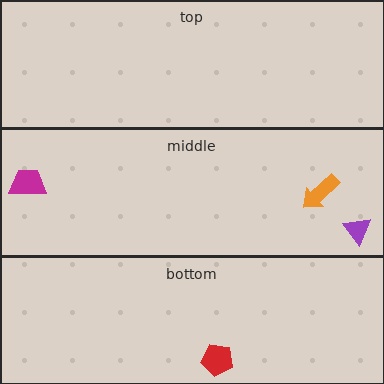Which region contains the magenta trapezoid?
The middle region.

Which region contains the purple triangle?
The middle region.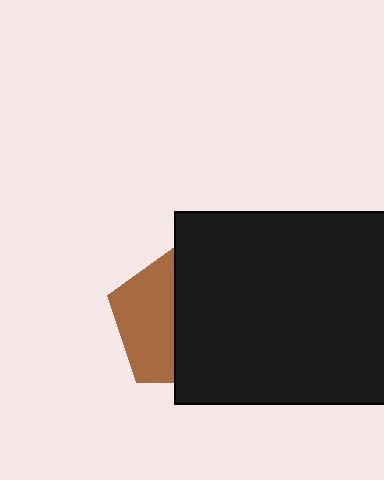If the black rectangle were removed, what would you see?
You would see the complete brown pentagon.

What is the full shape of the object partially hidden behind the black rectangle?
The partially hidden object is a brown pentagon.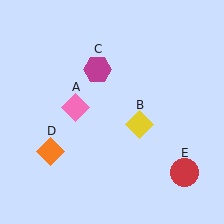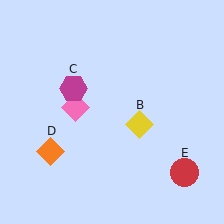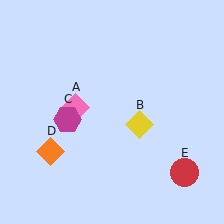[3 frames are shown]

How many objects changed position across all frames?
1 object changed position: magenta hexagon (object C).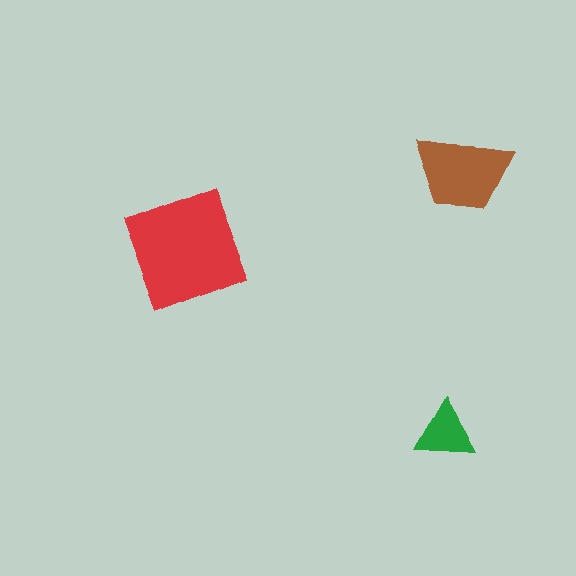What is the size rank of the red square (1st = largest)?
1st.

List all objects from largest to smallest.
The red square, the brown trapezoid, the green triangle.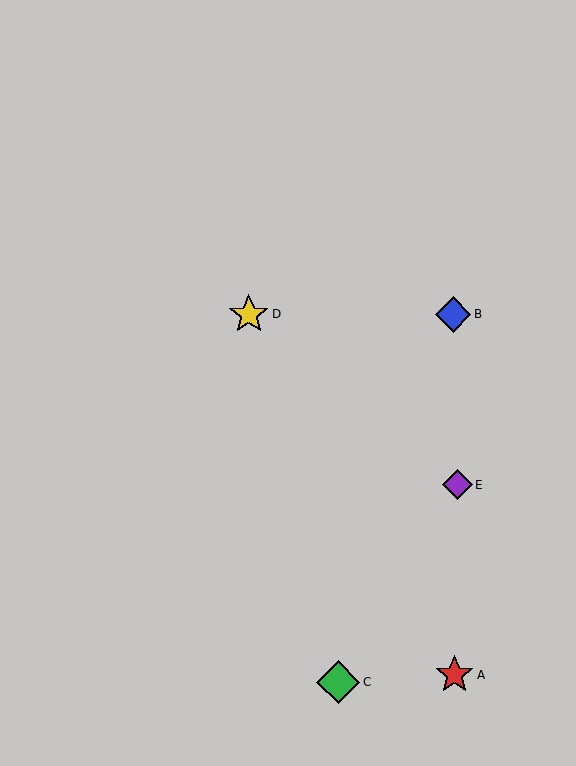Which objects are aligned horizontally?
Objects B, D are aligned horizontally.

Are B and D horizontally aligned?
Yes, both are at y≈314.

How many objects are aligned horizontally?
2 objects (B, D) are aligned horizontally.